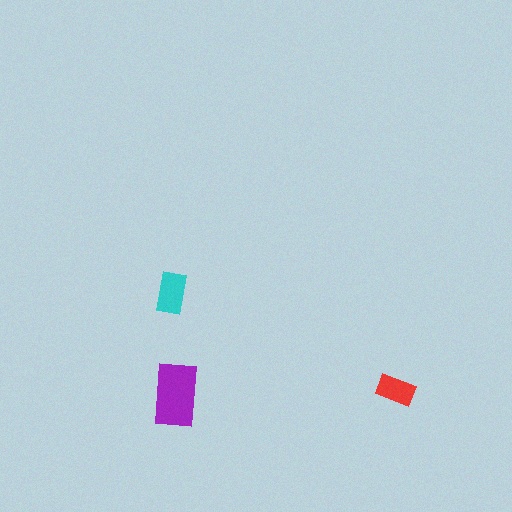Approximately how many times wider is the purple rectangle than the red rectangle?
About 1.5 times wider.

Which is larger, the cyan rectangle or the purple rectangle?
The purple one.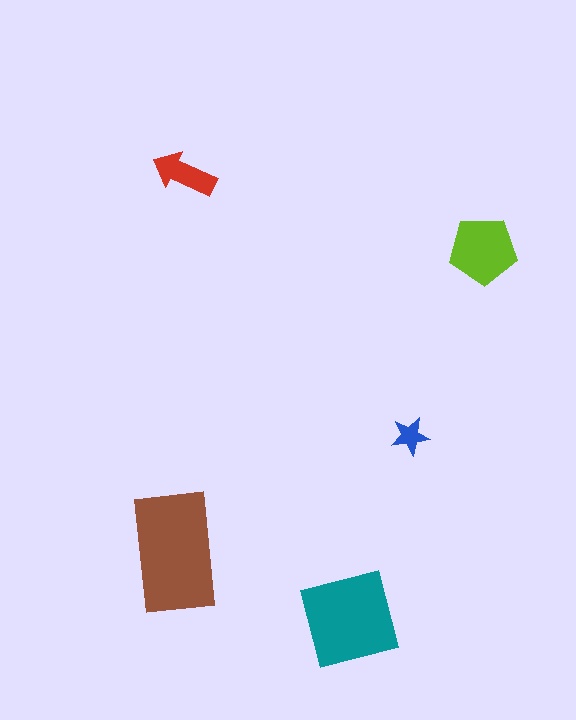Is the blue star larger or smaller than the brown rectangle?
Smaller.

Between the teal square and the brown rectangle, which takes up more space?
The brown rectangle.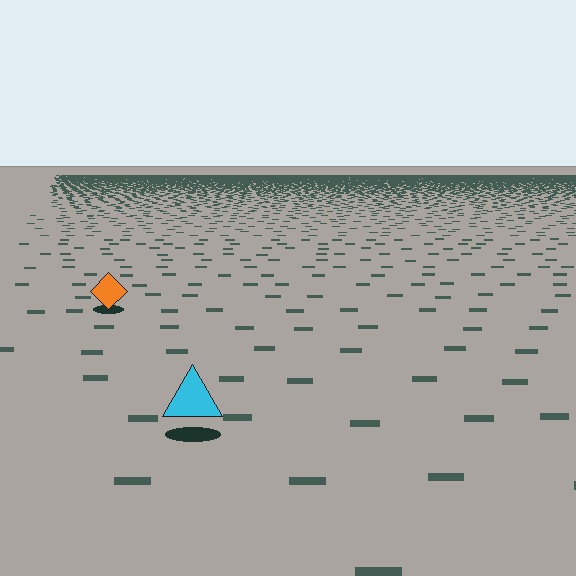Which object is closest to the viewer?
The cyan triangle is closest. The texture marks near it are larger and more spread out.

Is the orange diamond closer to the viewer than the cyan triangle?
No. The cyan triangle is closer — you can tell from the texture gradient: the ground texture is coarser near it.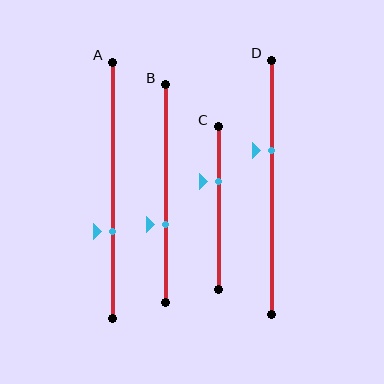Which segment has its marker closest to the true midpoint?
Segment B has its marker closest to the true midpoint.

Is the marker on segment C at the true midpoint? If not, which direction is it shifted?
No, the marker on segment C is shifted upward by about 16% of the segment length.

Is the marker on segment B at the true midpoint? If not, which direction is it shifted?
No, the marker on segment B is shifted downward by about 14% of the segment length.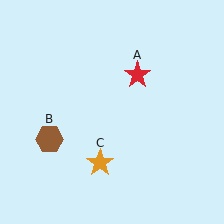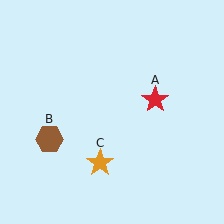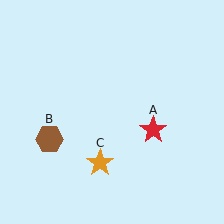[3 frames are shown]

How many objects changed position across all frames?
1 object changed position: red star (object A).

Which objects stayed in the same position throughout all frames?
Brown hexagon (object B) and orange star (object C) remained stationary.